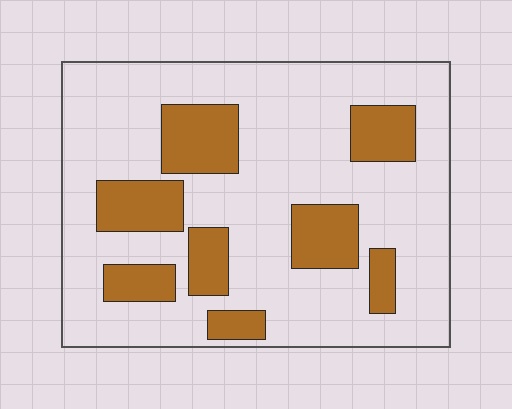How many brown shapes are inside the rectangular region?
8.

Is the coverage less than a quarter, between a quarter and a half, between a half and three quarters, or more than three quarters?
Less than a quarter.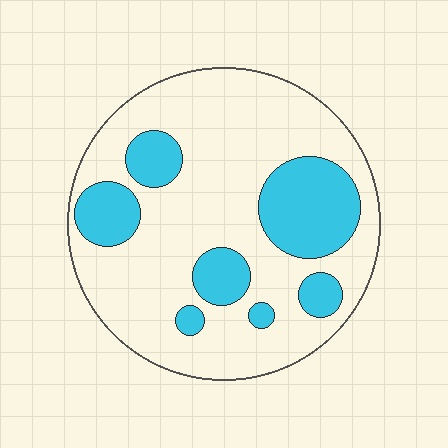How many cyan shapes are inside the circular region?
7.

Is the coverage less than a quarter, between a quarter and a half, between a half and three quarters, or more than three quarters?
Between a quarter and a half.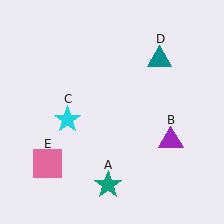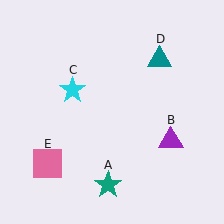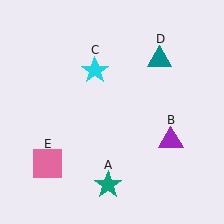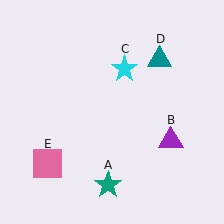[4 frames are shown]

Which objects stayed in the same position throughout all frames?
Teal star (object A) and purple triangle (object B) and teal triangle (object D) and pink square (object E) remained stationary.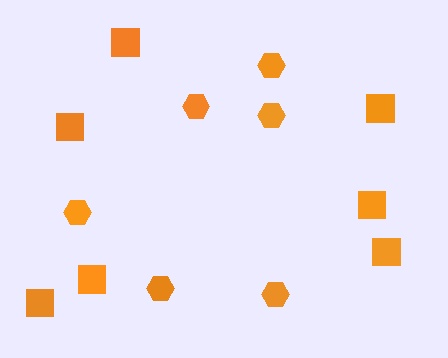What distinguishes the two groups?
There are 2 groups: one group of squares (7) and one group of hexagons (6).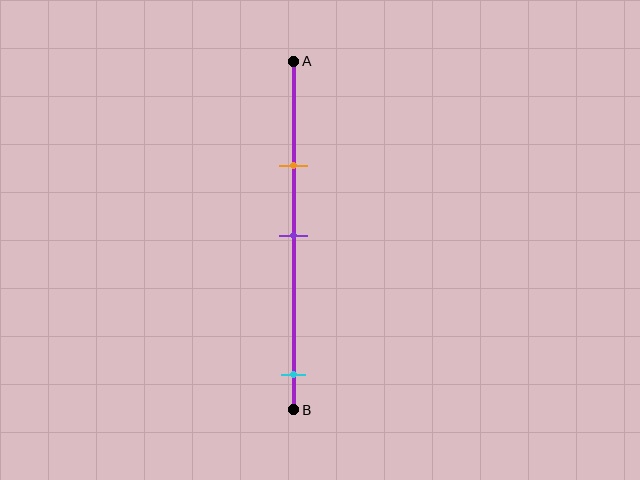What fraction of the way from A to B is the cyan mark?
The cyan mark is approximately 90% (0.9) of the way from A to B.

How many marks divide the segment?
There are 3 marks dividing the segment.